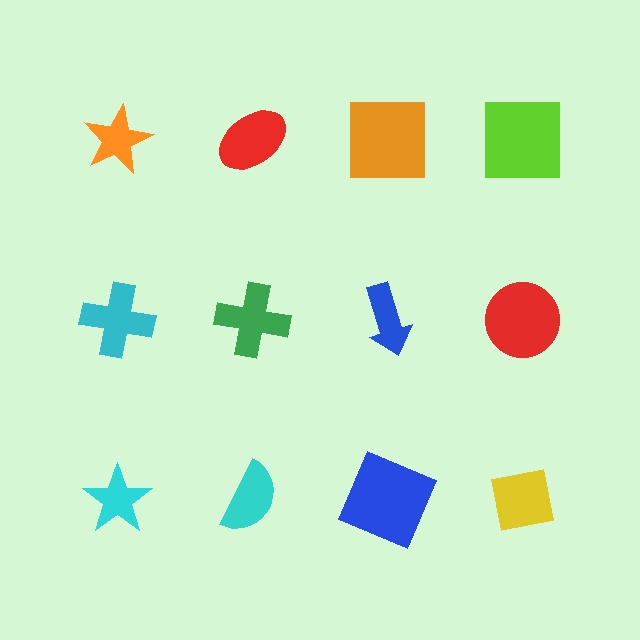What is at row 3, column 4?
A yellow square.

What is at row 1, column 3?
An orange square.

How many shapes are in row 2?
4 shapes.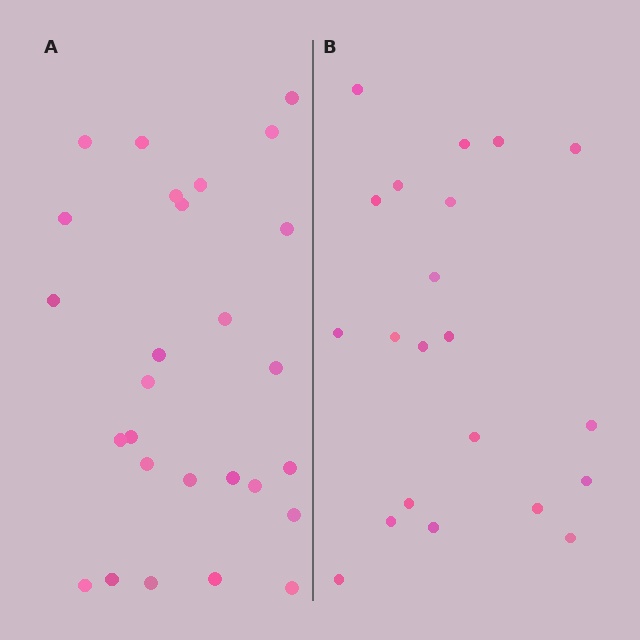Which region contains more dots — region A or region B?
Region A (the left region) has more dots.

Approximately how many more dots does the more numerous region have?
Region A has about 6 more dots than region B.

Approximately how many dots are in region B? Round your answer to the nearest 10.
About 20 dots. (The exact count is 21, which rounds to 20.)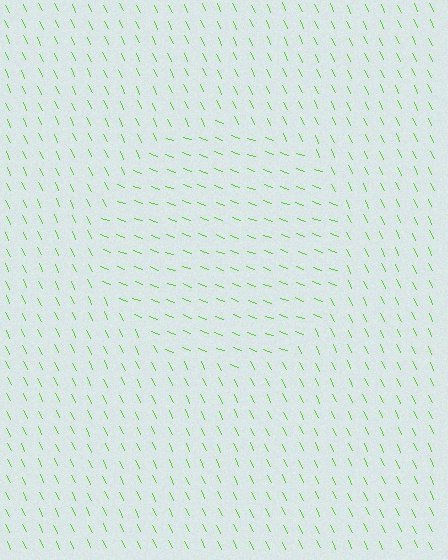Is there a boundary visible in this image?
Yes, there is a texture boundary formed by a change in line orientation.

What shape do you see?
I see a circle.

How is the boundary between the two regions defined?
The boundary is defined purely by a change in line orientation (approximately 45 degrees difference). All lines are the same color and thickness.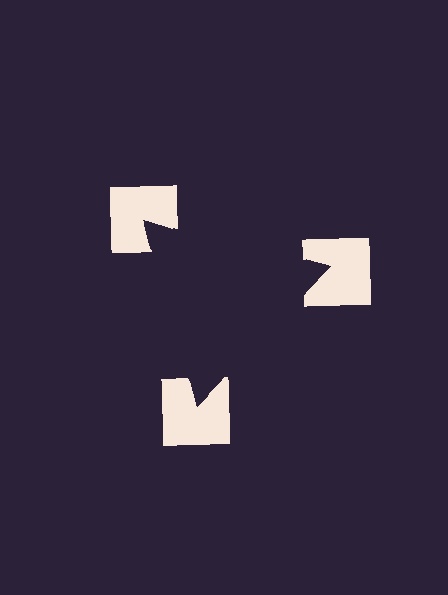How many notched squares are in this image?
There are 3 — one at each vertex of the illusory triangle.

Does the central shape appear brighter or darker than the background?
It typically appears slightly darker than the background, even though no actual brightness change is drawn.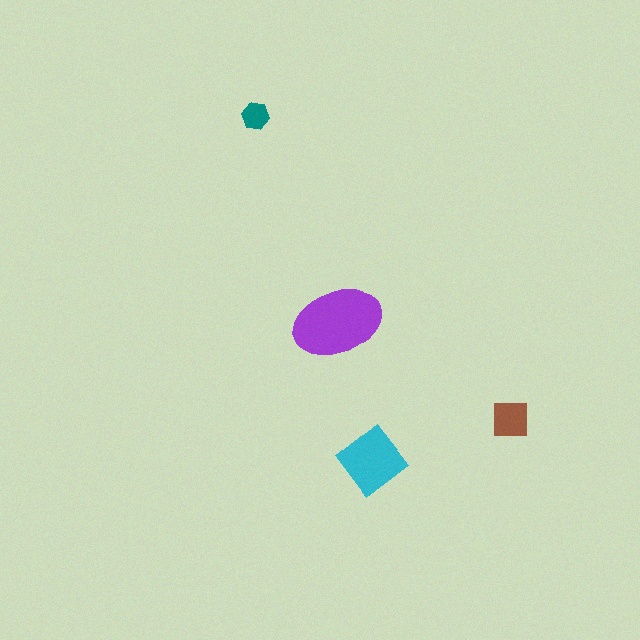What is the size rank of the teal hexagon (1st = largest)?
4th.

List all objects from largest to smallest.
The purple ellipse, the cyan diamond, the brown square, the teal hexagon.